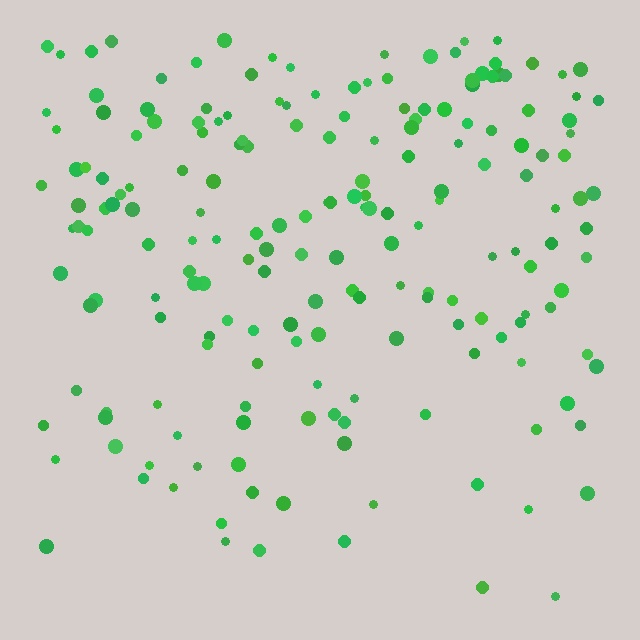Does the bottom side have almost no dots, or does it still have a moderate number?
Still a moderate number, just noticeably fewer than the top.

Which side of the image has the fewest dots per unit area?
The bottom.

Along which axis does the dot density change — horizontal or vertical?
Vertical.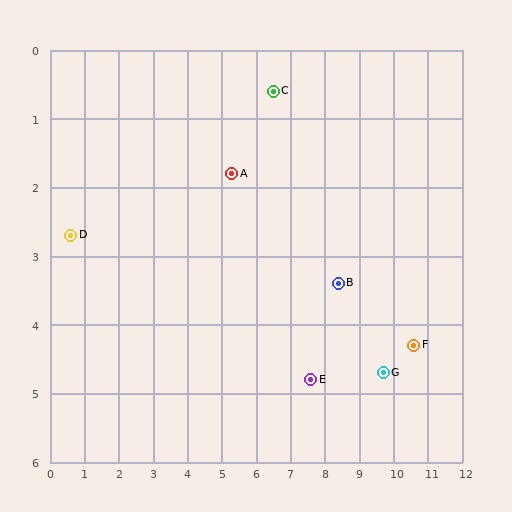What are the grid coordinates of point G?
Point G is at approximately (9.7, 4.7).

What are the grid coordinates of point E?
Point E is at approximately (7.6, 4.8).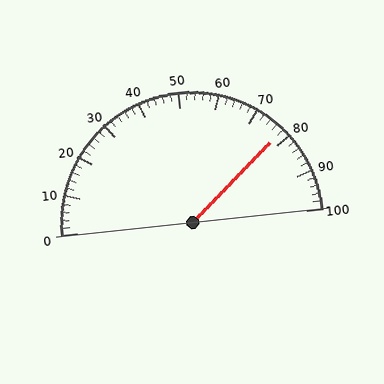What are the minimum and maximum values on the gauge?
The gauge ranges from 0 to 100.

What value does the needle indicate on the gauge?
The needle indicates approximately 78.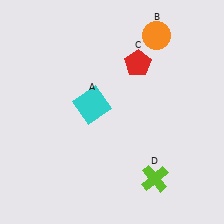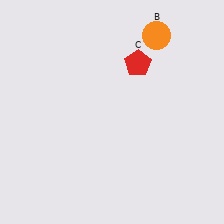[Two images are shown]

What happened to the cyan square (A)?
The cyan square (A) was removed in Image 2. It was in the top-left area of Image 1.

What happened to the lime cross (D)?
The lime cross (D) was removed in Image 2. It was in the bottom-right area of Image 1.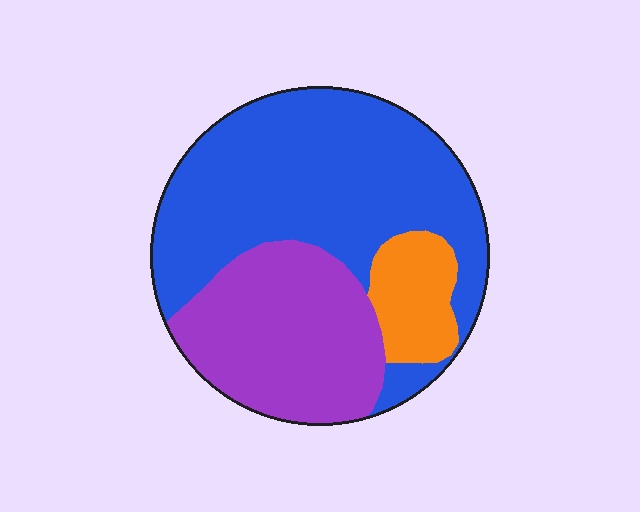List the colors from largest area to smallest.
From largest to smallest: blue, purple, orange.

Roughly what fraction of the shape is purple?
Purple covers around 30% of the shape.